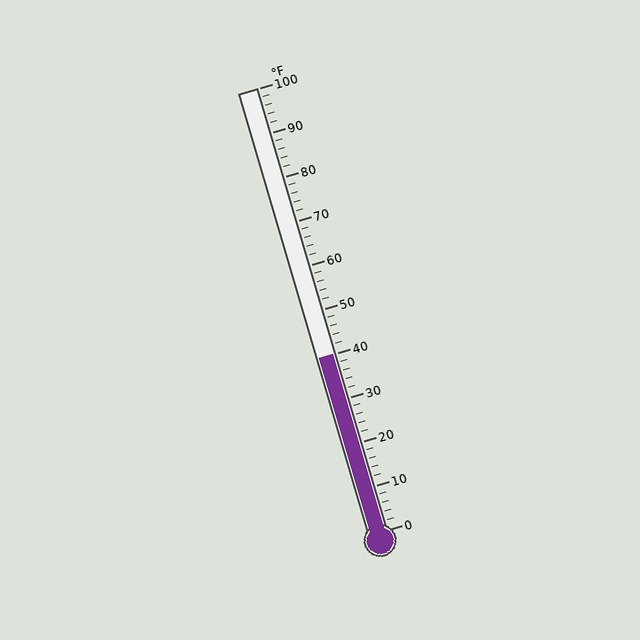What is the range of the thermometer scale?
The thermometer scale ranges from 0°F to 100°F.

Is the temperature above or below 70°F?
The temperature is below 70°F.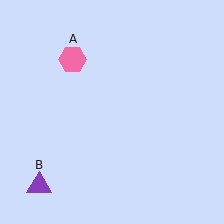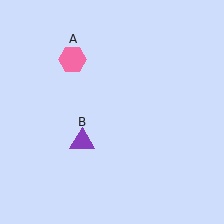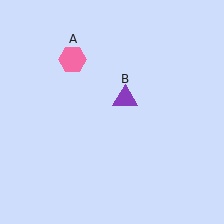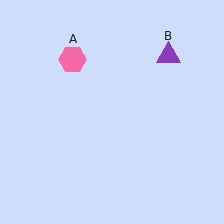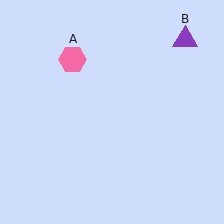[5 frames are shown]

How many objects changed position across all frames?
1 object changed position: purple triangle (object B).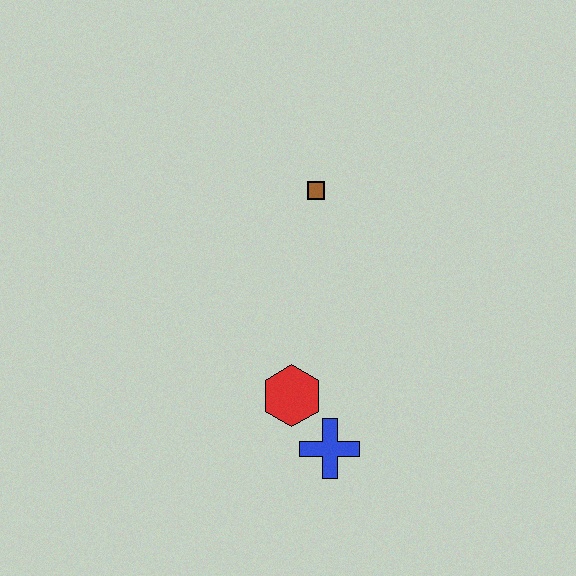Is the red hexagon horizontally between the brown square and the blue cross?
No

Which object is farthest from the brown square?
The blue cross is farthest from the brown square.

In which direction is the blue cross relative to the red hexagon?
The blue cross is below the red hexagon.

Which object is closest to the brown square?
The red hexagon is closest to the brown square.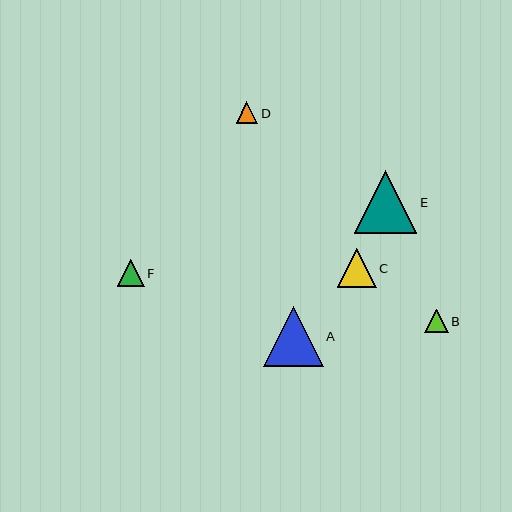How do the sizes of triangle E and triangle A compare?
Triangle E and triangle A are approximately the same size.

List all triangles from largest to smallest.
From largest to smallest: E, A, C, F, B, D.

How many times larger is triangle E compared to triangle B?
Triangle E is approximately 2.6 times the size of triangle B.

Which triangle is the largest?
Triangle E is the largest with a size of approximately 62 pixels.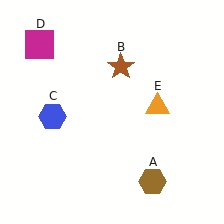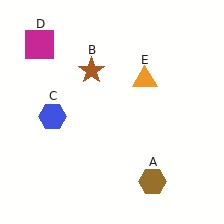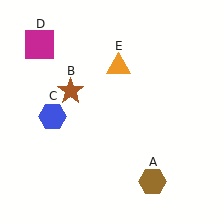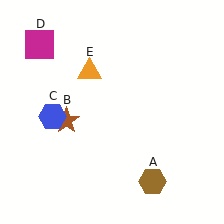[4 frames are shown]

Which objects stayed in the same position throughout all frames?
Brown hexagon (object A) and blue hexagon (object C) and magenta square (object D) remained stationary.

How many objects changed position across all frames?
2 objects changed position: brown star (object B), orange triangle (object E).